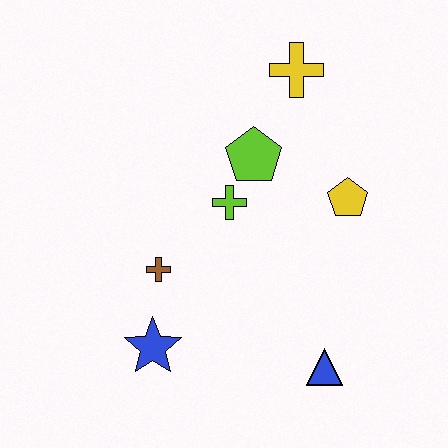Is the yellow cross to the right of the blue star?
Yes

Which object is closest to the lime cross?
The lime pentagon is closest to the lime cross.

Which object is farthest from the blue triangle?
The yellow cross is farthest from the blue triangle.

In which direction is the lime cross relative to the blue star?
The lime cross is above the blue star.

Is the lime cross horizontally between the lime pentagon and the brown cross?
Yes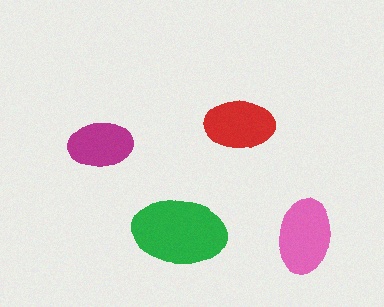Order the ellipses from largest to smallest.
the green one, the pink one, the red one, the magenta one.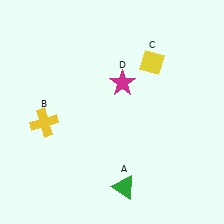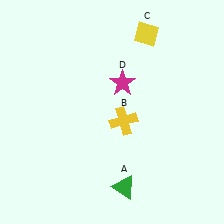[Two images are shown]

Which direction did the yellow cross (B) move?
The yellow cross (B) moved right.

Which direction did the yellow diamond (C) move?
The yellow diamond (C) moved up.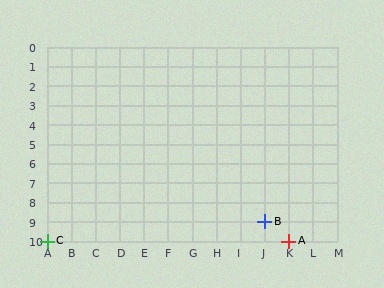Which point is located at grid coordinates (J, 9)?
Point B is at (J, 9).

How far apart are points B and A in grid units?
Points B and A are 1 column and 1 row apart (about 1.4 grid units diagonally).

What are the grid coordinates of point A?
Point A is at grid coordinates (K, 10).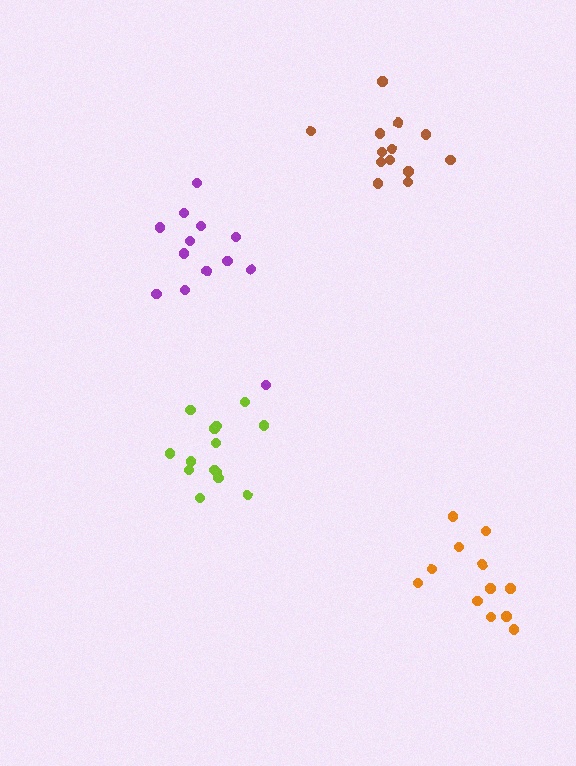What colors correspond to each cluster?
The clusters are colored: lime, orange, purple, brown.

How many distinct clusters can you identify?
There are 4 distinct clusters.